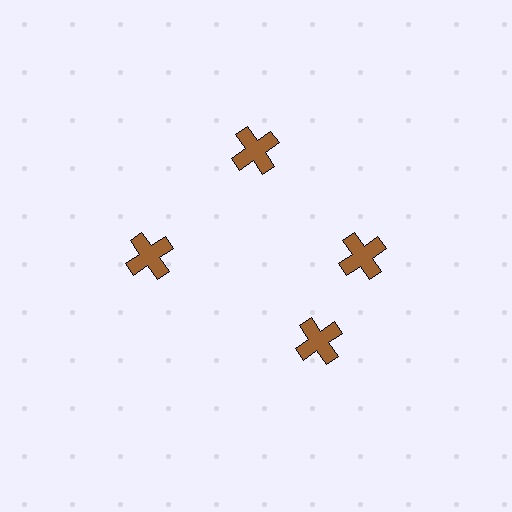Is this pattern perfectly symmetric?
No. The 4 brown crosses are arranged in a ring, but one element near the 6 o'clock position is rotated out of alignment along the ring, breaking the 4-fold rotational symmetry.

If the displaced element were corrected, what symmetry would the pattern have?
It would have 4-fold rotational symmetry — the pattern would map onto itself every 90 degrees.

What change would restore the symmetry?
The symmetry would be restored by rotating it back into even spacing with its neighbors so that all 4 crosses sit at equal angles and equal distance from the center.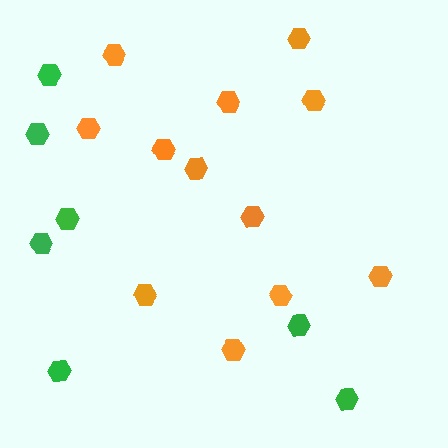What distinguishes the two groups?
There are 2 groups: one group of green hexagons (7) and one group of orange hexagons (12).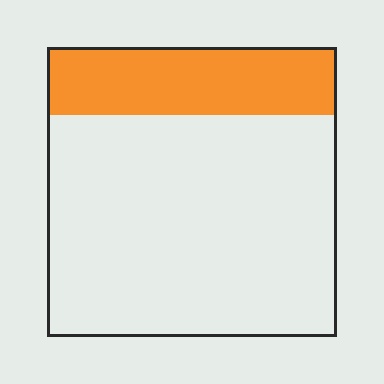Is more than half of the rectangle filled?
No.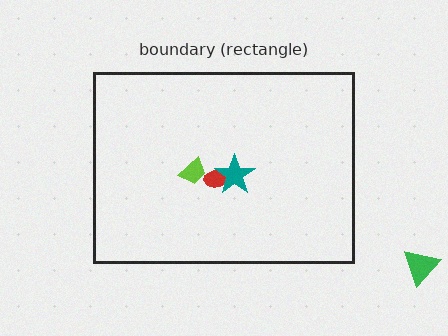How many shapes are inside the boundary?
3 inside, 1 outside.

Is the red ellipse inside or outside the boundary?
Inside.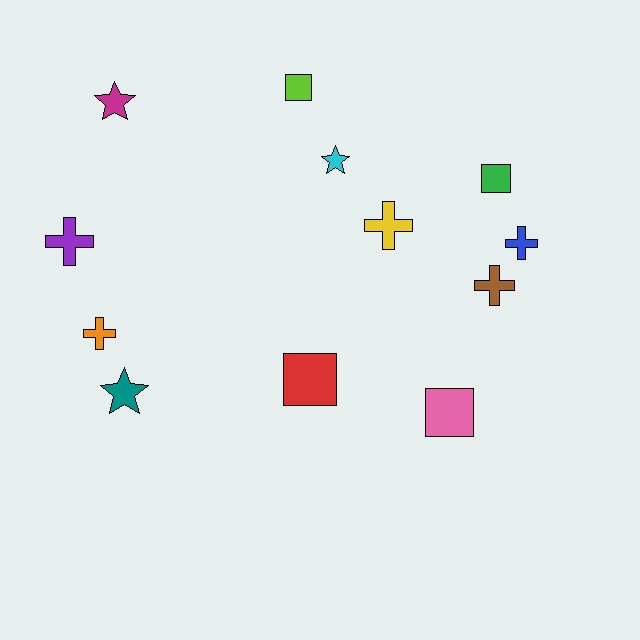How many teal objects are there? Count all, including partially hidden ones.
There is 1 teal object.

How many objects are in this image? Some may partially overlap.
There are 12 objects.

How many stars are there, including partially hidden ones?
There are 3 stars.